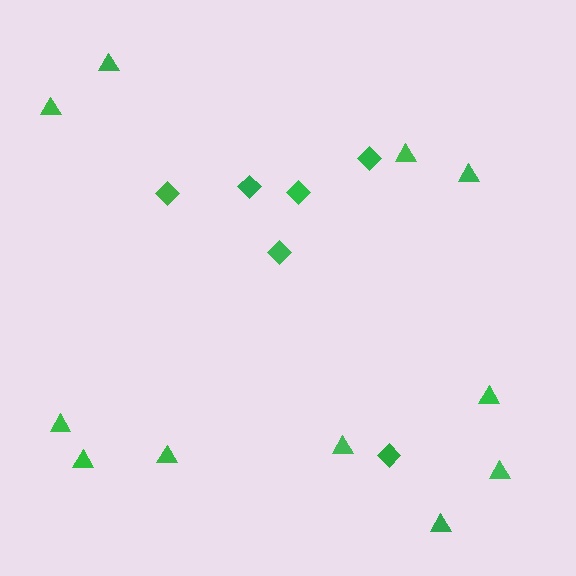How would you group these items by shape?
There are 2 groups: one group of triangles (11) and one group of diamonds (6).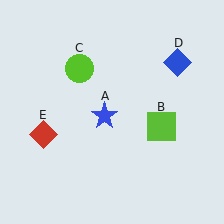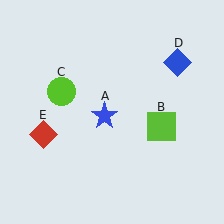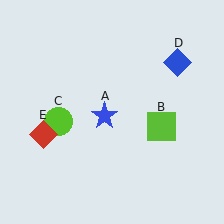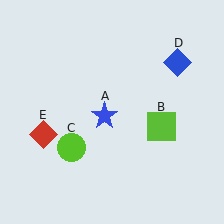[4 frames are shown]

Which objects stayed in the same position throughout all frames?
Blue star (object A) and lime square (object B) and blue diamond (object D) and red diamond (object E) remained stationary.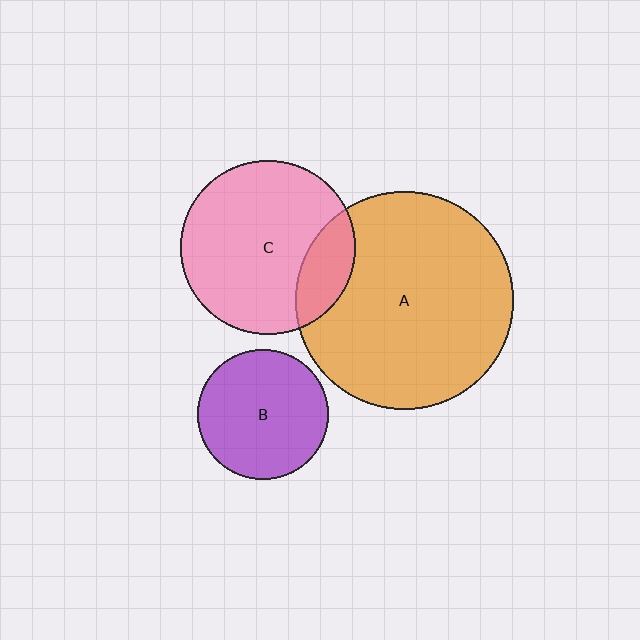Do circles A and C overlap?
Yes.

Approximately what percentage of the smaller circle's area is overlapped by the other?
Approximately 20%.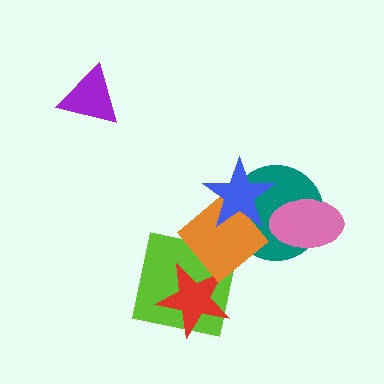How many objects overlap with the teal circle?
3 objects overlap with the teal circle.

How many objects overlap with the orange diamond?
3 objects overlap with the orange diamond.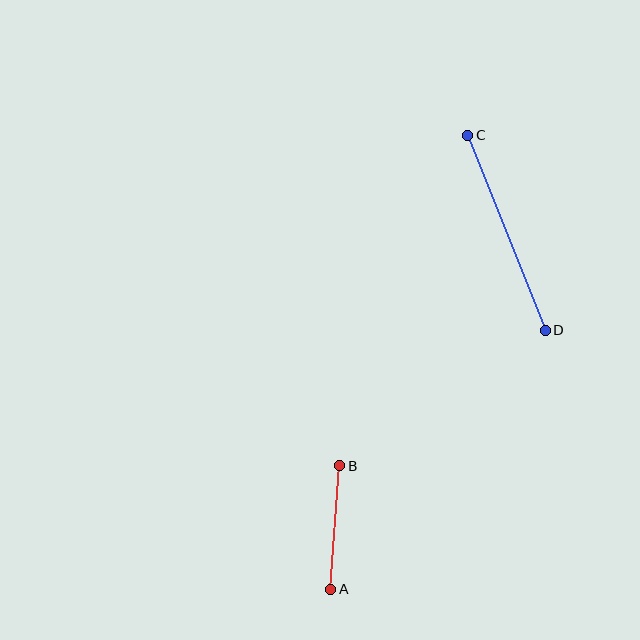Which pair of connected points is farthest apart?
Points C and D are farthest apart.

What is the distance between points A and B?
The distance is approximately 124 pixels.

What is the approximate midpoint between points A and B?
The midpoint is at approximately (335, 527) pixels.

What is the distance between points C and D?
The distance is approximately 210 pixels.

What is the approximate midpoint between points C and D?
The midpoint is at approximately (507, 233) pixels.